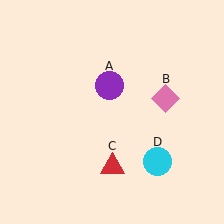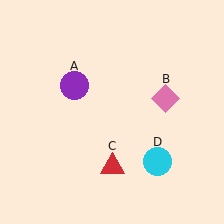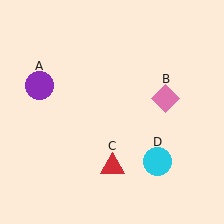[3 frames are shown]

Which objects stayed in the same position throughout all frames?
Pink diamond (object B) and red triangle (object C) and cyan circle (object D) remained stationary.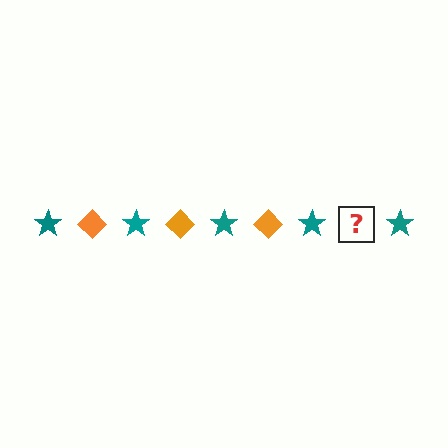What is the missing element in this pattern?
The missing element is an orange diamond.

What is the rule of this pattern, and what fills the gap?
The rule is that the pattern alternates between teal star and orange diamond. The gap should be filled with an orange diamond.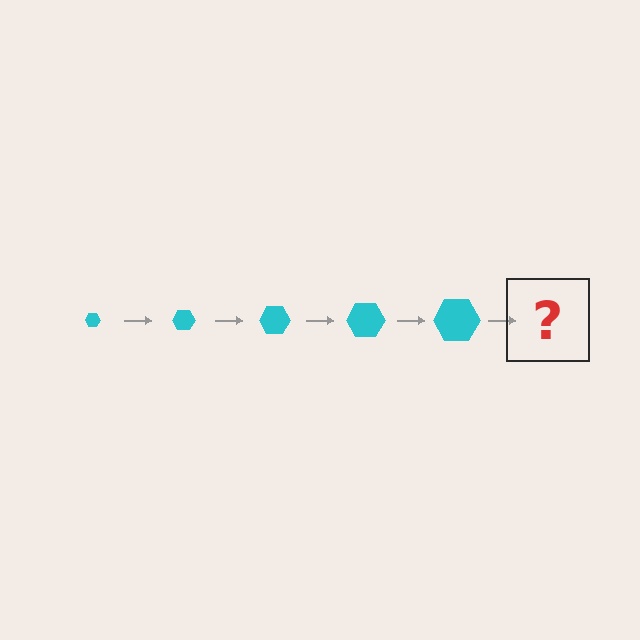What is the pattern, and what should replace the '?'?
The pattern is that the hexagon gets progressively larger each step. The '?' should be a cyan hexagon, larger than the previous one.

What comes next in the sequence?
The next element should be a cyan hexagon, larger than the previous one.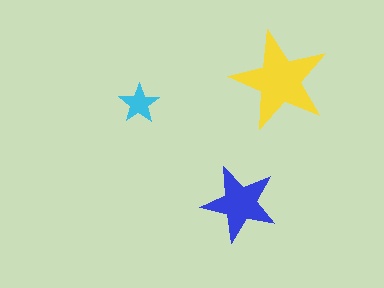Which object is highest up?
The yellow star is topmost.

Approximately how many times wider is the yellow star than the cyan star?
About 2.5 times wider.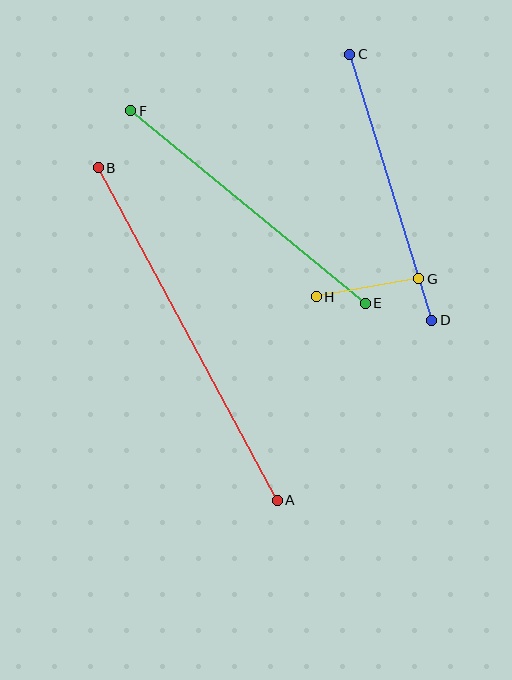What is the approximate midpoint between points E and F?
The midpoint is at approximately (248, 207) pixels.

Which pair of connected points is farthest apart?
Points A and B are farthest apart.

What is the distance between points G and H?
The distance is approximately 104 pixels.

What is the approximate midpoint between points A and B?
The midpoint is at approximately (188, 334) pixels.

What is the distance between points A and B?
The distance is approximately 377 pixels.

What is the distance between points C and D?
The distance is approximately 278 pixels.